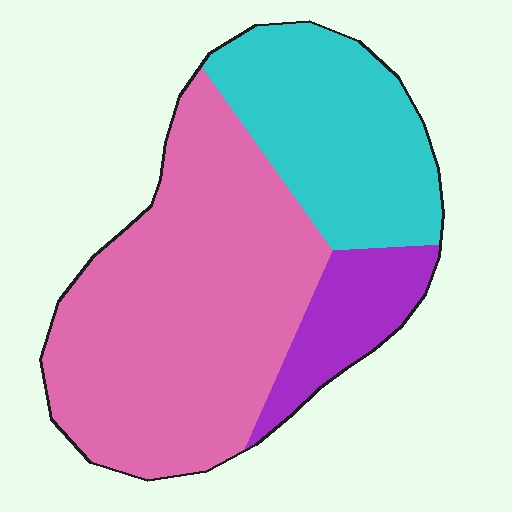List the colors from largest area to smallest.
From largest to smallest: pink, cyan, purple.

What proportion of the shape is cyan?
Cyan takes up about one third (1/3) of the shape.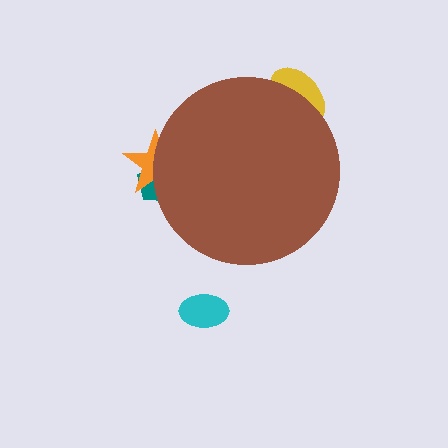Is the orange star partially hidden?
Yes, the orange star is partially hidden behind the brown circle.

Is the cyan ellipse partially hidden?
No, the cyan ellipse is fully visible.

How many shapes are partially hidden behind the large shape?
3 shapes are partially hidden.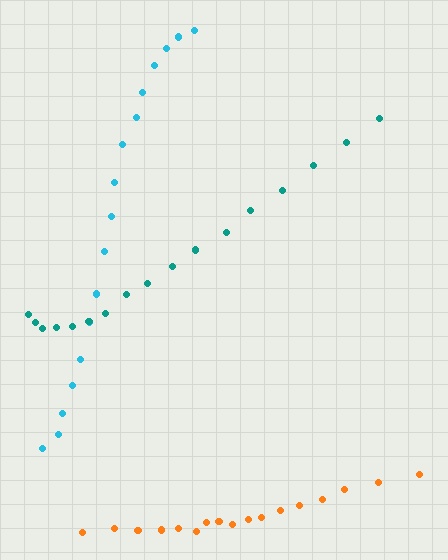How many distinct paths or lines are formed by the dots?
There are 3 distinct paths.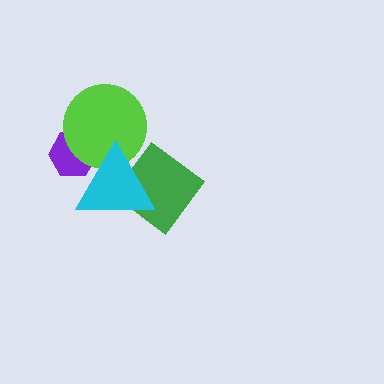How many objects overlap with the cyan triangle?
3 objects overlap with the cyan triangle.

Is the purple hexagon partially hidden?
Yes, it is partially covered by another shape.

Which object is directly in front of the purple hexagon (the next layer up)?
The lime circle is directly in front of the purple hexagon.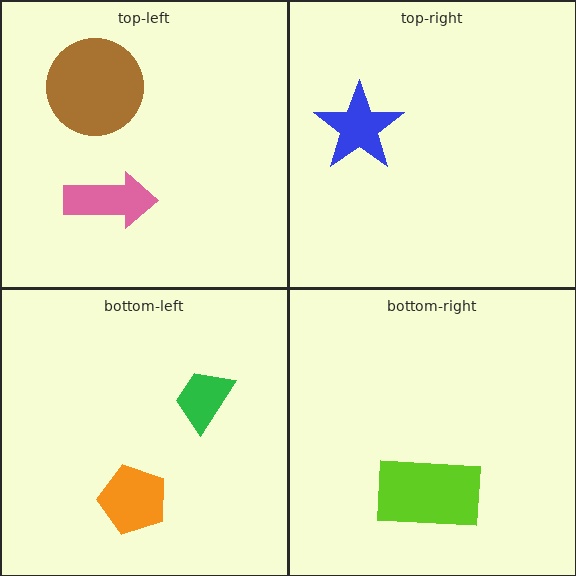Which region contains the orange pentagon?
The bottom-left region.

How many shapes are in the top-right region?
1.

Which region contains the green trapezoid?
The bottom-left region.